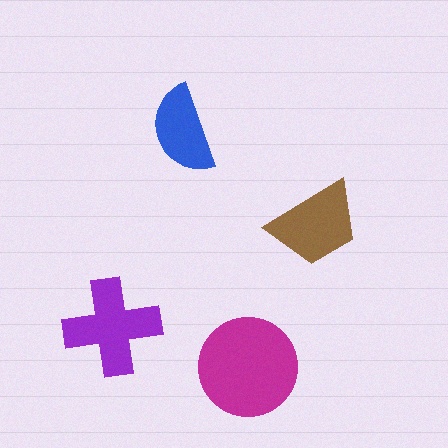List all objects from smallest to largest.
The blue semicircle, the brown trapezoid, the purple cross, the magenta circle.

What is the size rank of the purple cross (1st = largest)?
2nd.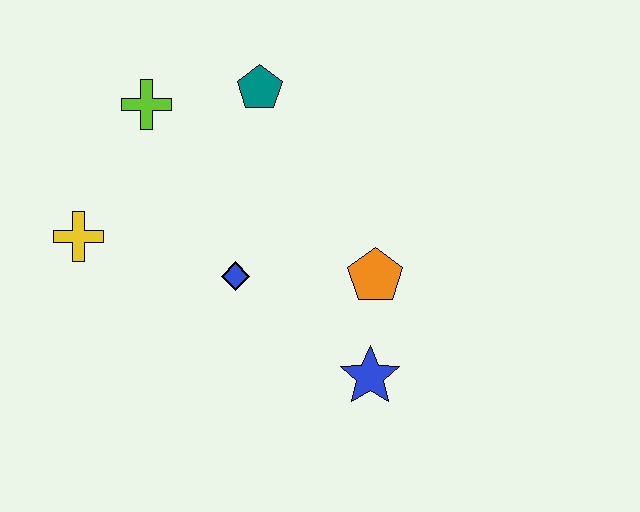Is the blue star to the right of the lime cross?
Yes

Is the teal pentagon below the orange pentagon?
No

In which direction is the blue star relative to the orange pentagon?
The blue star is below the orange pentagon.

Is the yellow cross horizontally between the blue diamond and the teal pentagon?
No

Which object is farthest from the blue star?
The lime cross is farthest from the blue star.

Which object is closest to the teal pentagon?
The lime cross is closest to the teal pentagon.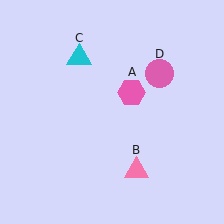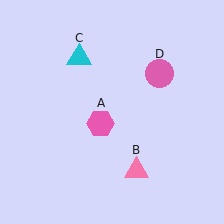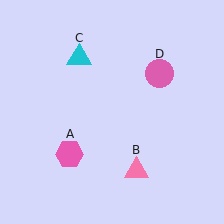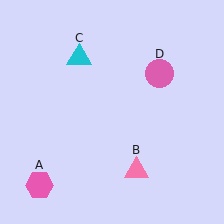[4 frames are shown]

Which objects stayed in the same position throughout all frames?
Pink triangle (object B) and cyan triangle (object C) and pink circle (object D) remained stationary.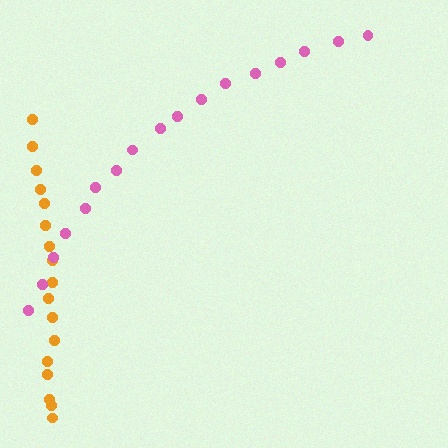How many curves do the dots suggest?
There are 2 distinct paths.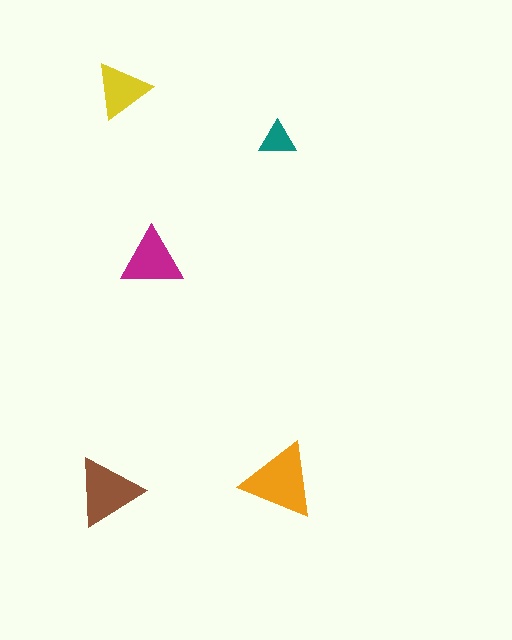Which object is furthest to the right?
The orange triangle is rightmost.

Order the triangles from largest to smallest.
the orange one, the brown one, the magenta one, the yellow one, the teal one.